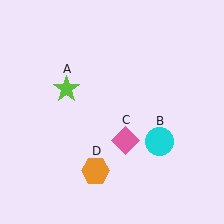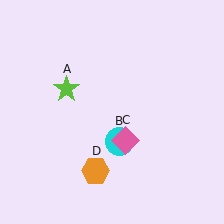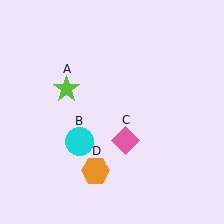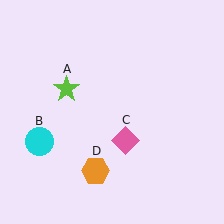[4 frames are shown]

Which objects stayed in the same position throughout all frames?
Lime star (object A) and pink diamond (object C) and orange hexagon (object D) remained stationary.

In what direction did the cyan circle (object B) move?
The cyan circle (object B) moved left.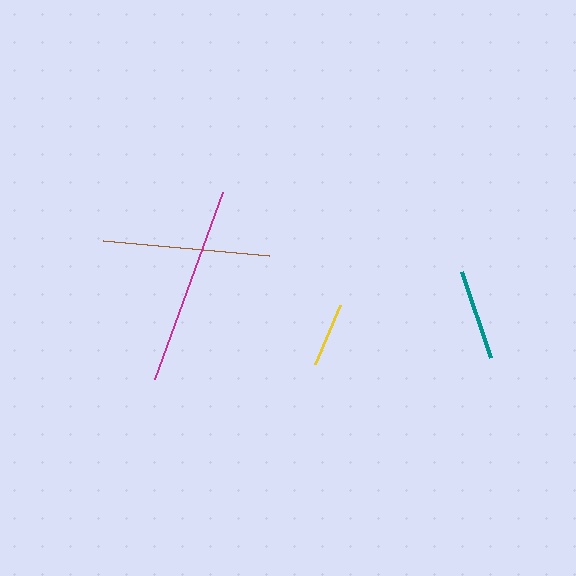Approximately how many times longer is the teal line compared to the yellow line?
The teal line is approximately 1.4 times the length of the yellow line.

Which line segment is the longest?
The magenta line is the longest at approximately 199 pixels.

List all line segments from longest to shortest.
From longest to shortest: magenta, brown, teal, yellow.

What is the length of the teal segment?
The teal segment is approximately 91 pixels long.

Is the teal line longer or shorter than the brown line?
The brown line is longer than the teal line.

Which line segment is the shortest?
The yellow line is the shortest at approximately 64 pixels.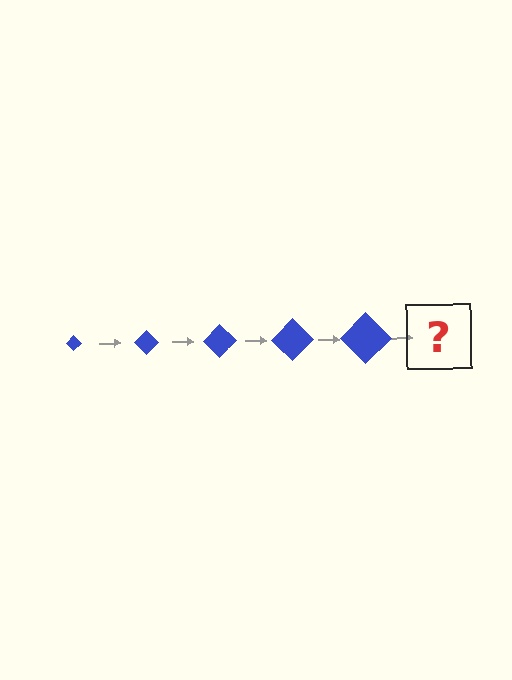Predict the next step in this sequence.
The next step is a blue diamond, larger than the previous one.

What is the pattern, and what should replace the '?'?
The pattern is that the diamond gets progressively larger each step. The '?' should be a blue diamond, larger than the previous one.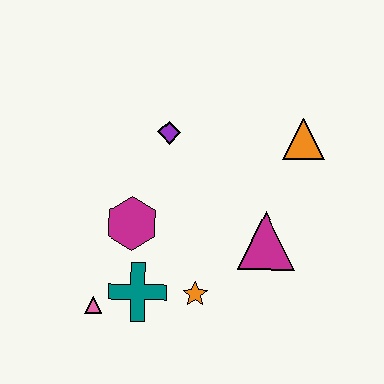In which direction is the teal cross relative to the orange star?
The teal cross is to the left of the orange star.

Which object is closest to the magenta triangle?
The orange star is closest to the magenta triangle.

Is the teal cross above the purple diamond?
No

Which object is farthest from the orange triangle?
The pink triangle is farthest from the orange triangle.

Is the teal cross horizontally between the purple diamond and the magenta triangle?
No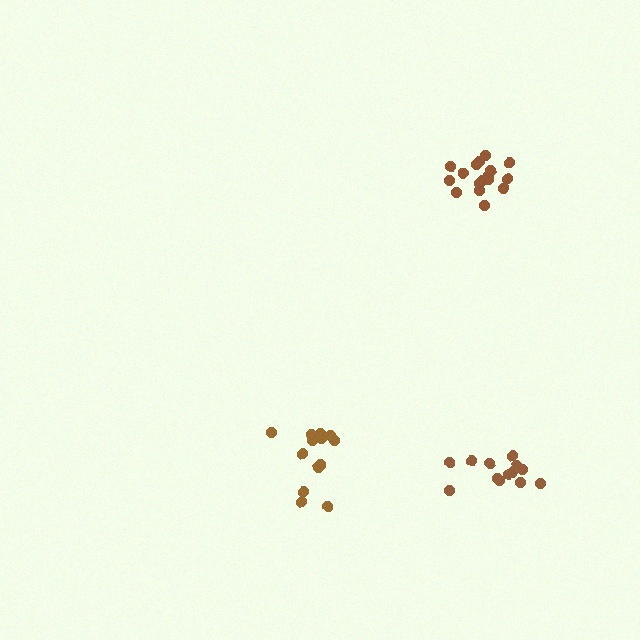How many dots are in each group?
Group 1: 18 dots, Group 2: 13 dots, Group 3: 13 dots (44 total).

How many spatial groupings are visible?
There are 3 spatial groupings.